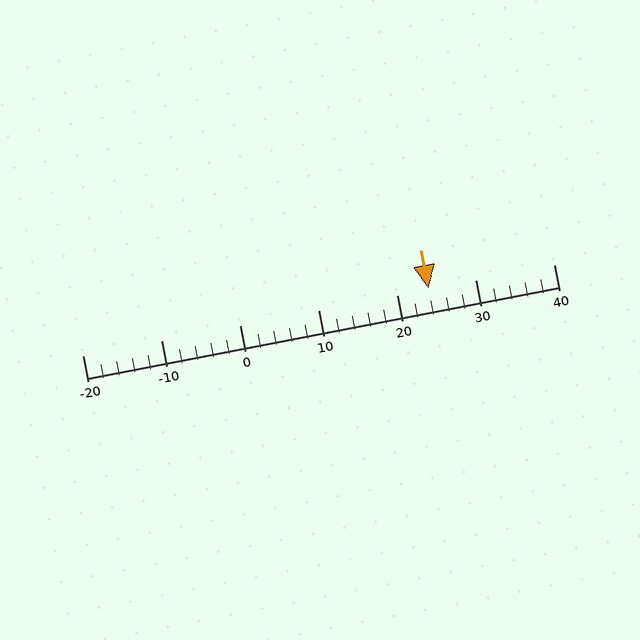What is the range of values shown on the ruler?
The ruler shows values from -20 to 40.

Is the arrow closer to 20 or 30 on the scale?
The arrow is closer to 20.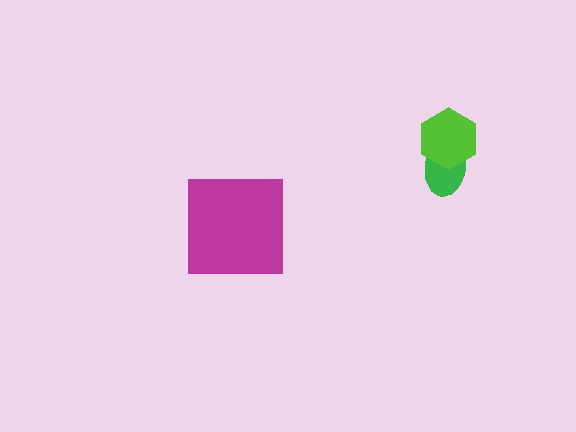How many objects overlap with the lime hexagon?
1 object overlaps with the lime hexagon.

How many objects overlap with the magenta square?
0 objects overlap with the magenta square.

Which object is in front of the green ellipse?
The lime hexagon is in front of the green ellipse.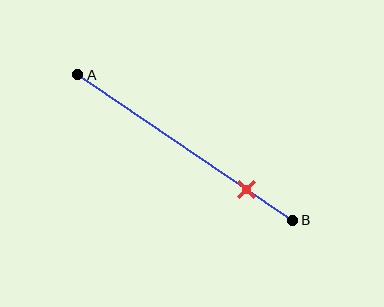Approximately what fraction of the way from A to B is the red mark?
The red mark is approximately 80% of the way from A to B.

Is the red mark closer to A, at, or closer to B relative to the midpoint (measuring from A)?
The red mark is closer to point B than the midpoint of segment AB.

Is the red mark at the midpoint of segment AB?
No, the mark is at about 80% from A, not at the 50% midpoint.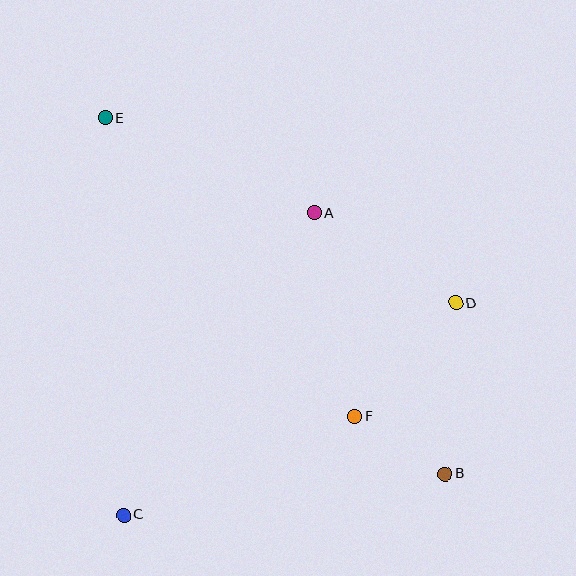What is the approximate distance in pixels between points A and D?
The distance between A and D is approximately 167 pixels.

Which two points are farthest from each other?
Points B and E are farthest from each other.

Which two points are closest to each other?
Points B and F are closest to each other.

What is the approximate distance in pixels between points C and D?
The distance between C and D is approximately 394 pixels.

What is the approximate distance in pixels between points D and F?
The distance between D and F is approximately 152 pixels.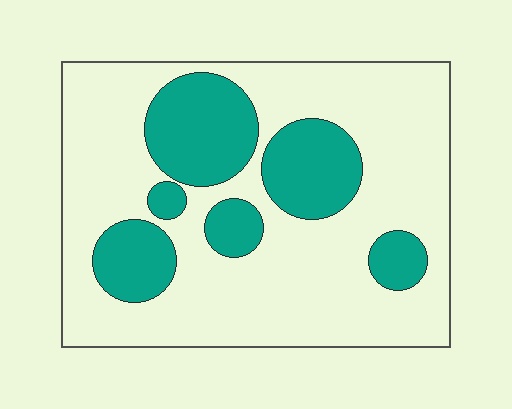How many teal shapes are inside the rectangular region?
6.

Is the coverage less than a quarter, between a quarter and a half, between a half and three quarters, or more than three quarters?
Between a quarter and a half.